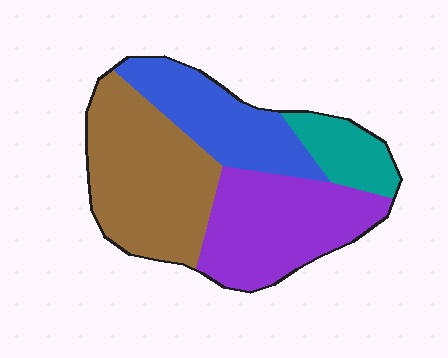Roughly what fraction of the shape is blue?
Blue covers 22% of the shape.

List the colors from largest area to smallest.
From largest to smallest: brown, purple, blue, teal.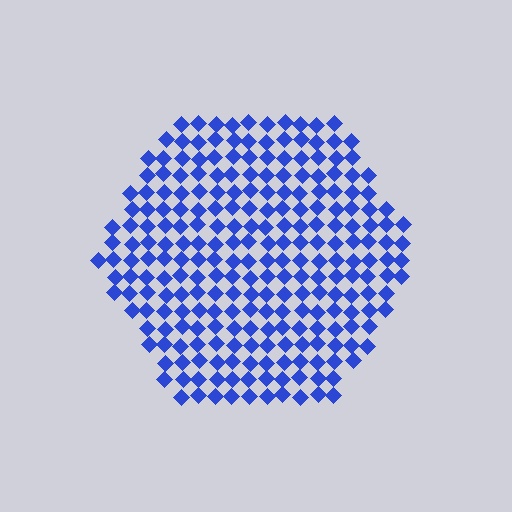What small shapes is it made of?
It is made of small diamonds.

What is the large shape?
The large shape is a hexagon.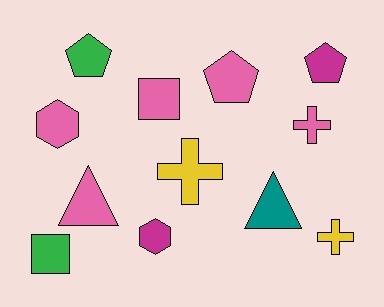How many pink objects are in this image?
There are 5 pink objects.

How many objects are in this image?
There are 12 objects.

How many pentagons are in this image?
There are 3 pentagons.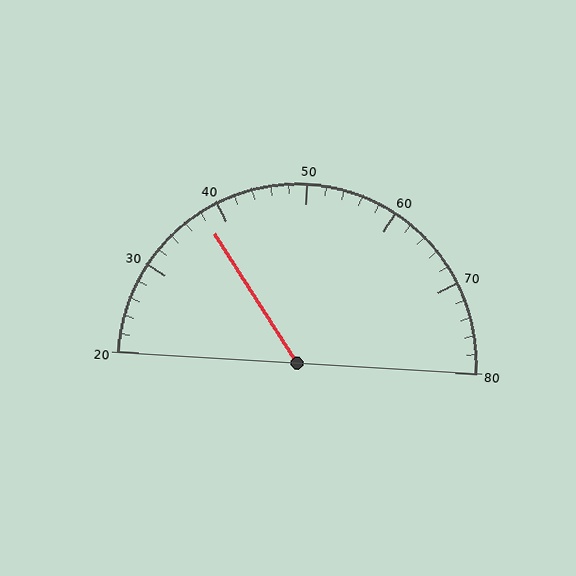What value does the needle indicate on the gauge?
The needle indicates approximately 38.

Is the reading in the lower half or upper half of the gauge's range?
The reading is in the lower half of the range (20 to 80).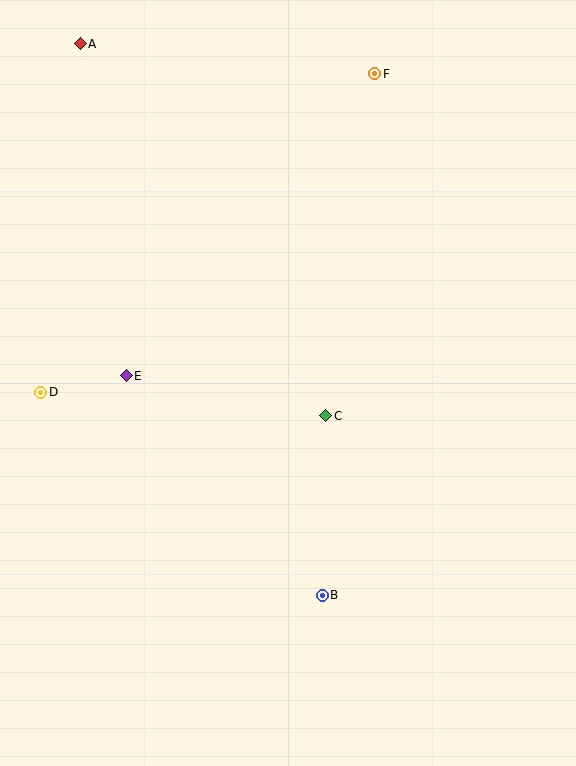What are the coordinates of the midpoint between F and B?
The midpoint between F and B is at (349, 335).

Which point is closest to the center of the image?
Point C at (326, 416) is closest to the center.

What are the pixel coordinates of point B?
Point B is at (322, 595).